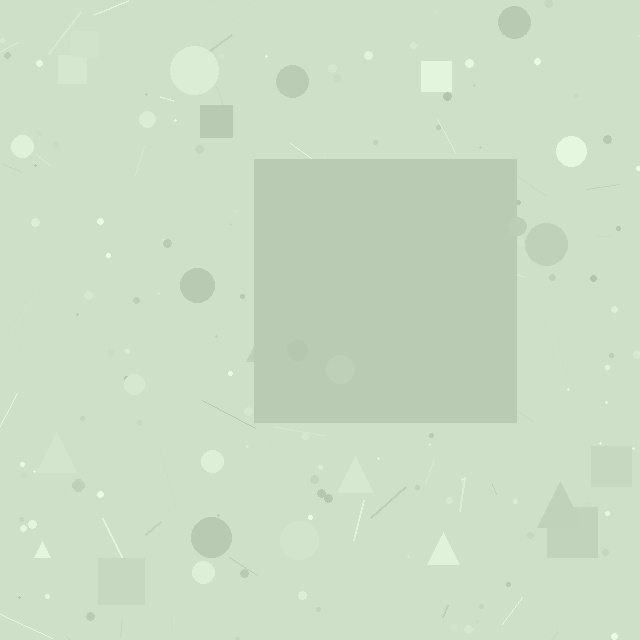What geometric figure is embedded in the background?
A square is embedded in the background.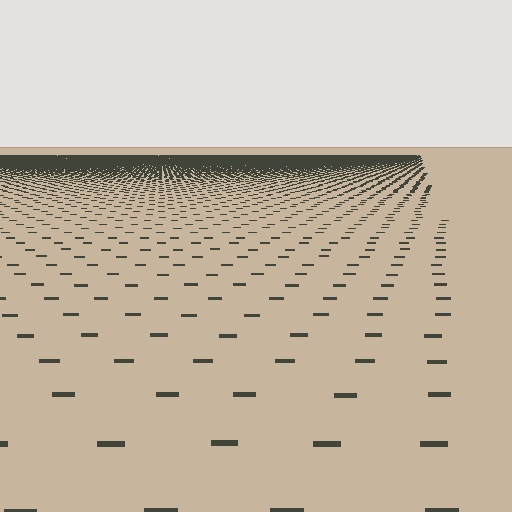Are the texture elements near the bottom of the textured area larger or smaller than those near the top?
Larger. Near the bottom, elements are closer to the viewer and appear at a bigger on-screen size.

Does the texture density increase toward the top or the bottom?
Density increases toward the top.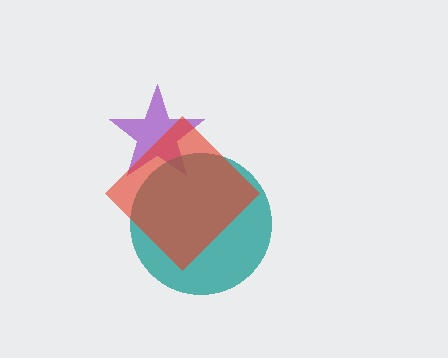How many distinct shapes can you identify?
There are 3 distinct shapes: a purple star, a teal circle, a red diamond.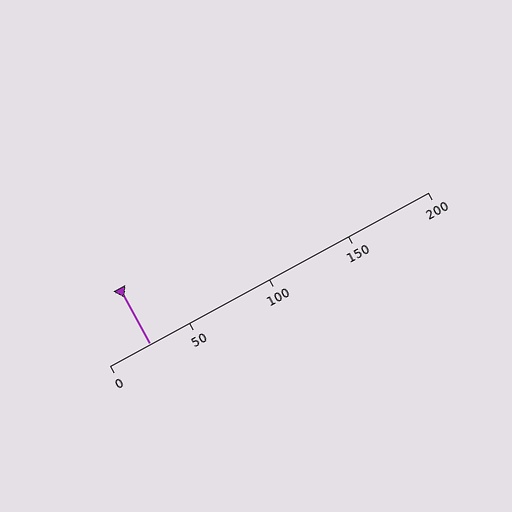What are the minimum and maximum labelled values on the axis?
The axis runs from 0 to 200.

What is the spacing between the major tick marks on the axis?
The major ticks are spaced 50 apart.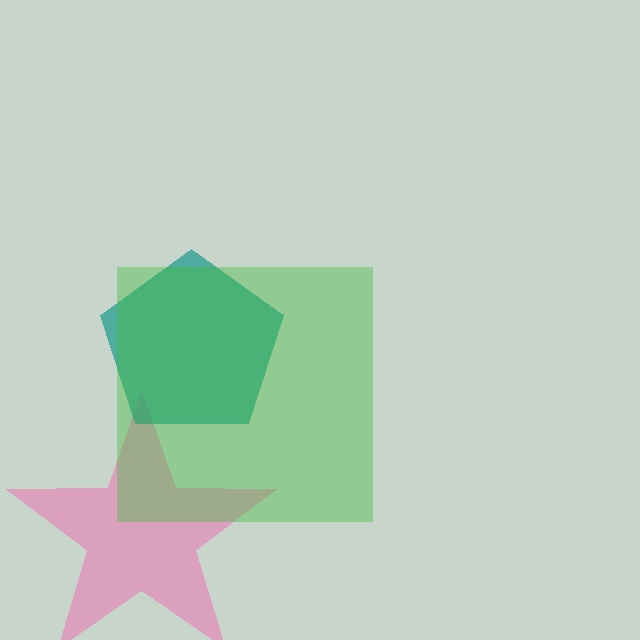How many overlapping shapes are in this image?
There are 3 overlapping shapes in the image.